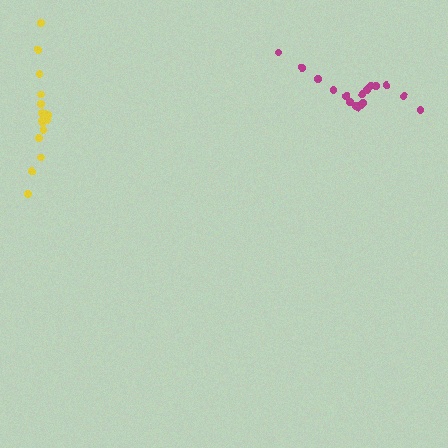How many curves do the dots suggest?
There are 2 distinct paths.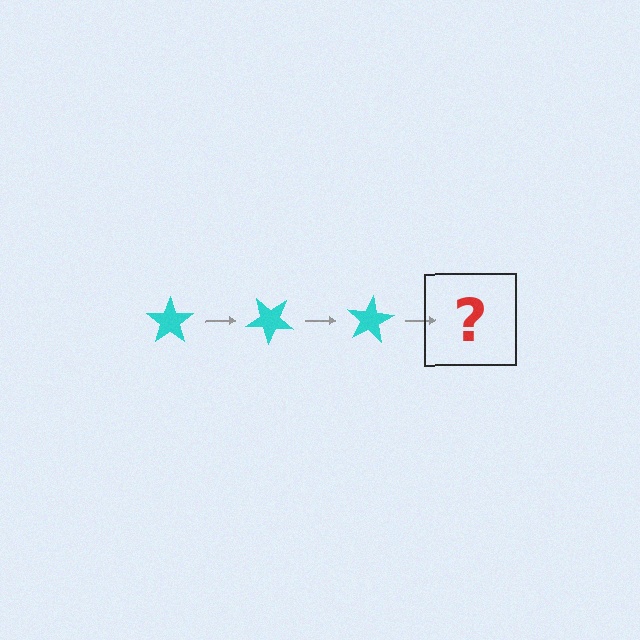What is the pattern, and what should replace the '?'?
The pattern is that the star rotates 40 degrees each step. The '?' should be a cyan star rotated 120 degrees.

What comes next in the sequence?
The next element should be a cyan star rotated 120 degrees.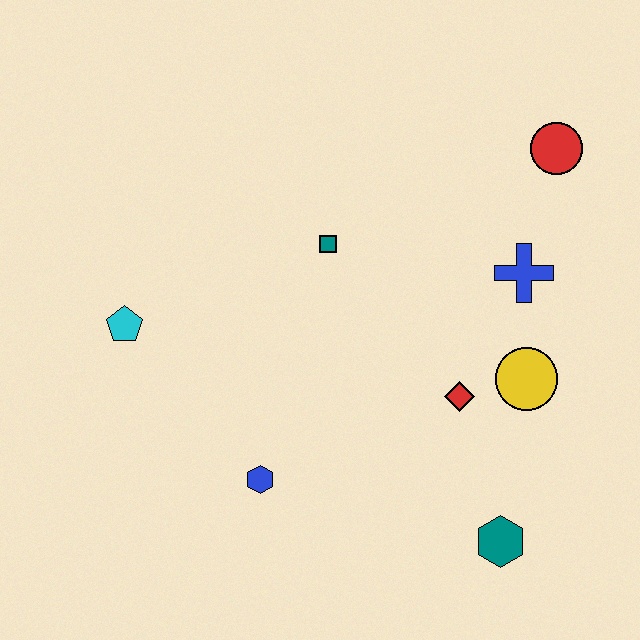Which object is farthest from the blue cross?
The cyan pentagon is farthest from the blue cross.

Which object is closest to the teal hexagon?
The red diamond is closest to the teal hexagon.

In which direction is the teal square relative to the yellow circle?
The teal square is to the left of the yellow circle.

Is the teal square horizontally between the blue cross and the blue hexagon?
Yes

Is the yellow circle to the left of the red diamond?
No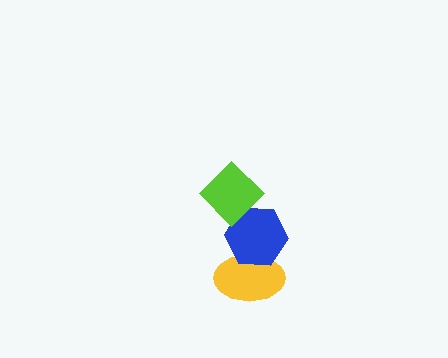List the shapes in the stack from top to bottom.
From top to bottom: the lime diamond, the blue hexagon, the yellow ellipse.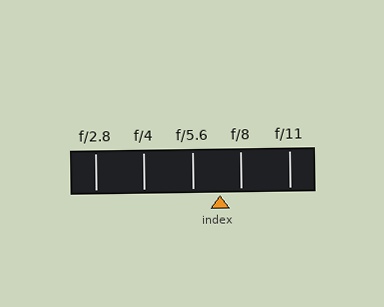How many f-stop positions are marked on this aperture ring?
There are 5 f-stop positions marked.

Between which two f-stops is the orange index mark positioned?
The index mark is between f/5.6 and f/8.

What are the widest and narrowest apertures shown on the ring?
The widest aperture shown is f/2.8 and the narrowest is f/11.